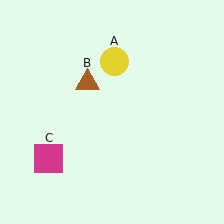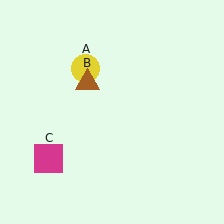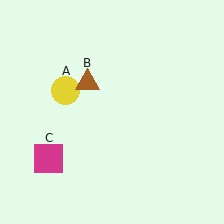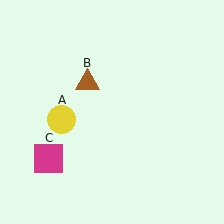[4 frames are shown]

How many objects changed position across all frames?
1 object changed position: yellow circle (object A).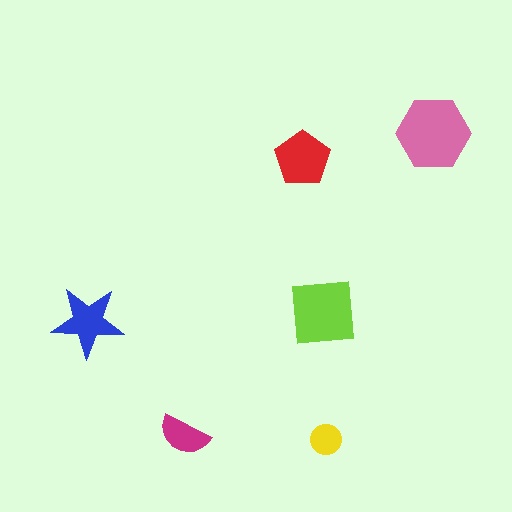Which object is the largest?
The pink hexagon.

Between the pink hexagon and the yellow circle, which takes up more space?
The pink hexagon.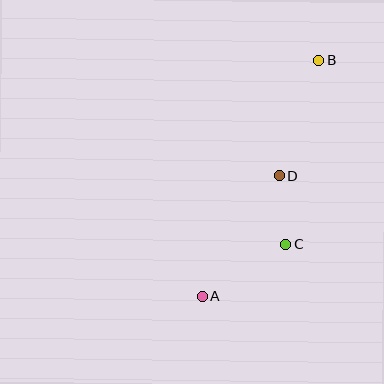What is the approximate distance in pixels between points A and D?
The distance between A and D is approximately 144 pixels.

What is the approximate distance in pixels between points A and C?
The distance between A and C is approximately 99 pixels.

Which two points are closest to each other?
Points C and D are closest to each other.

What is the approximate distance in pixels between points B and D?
The distance between B and D is approximately 122 pixels.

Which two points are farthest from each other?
Points A and B are farthest from each other.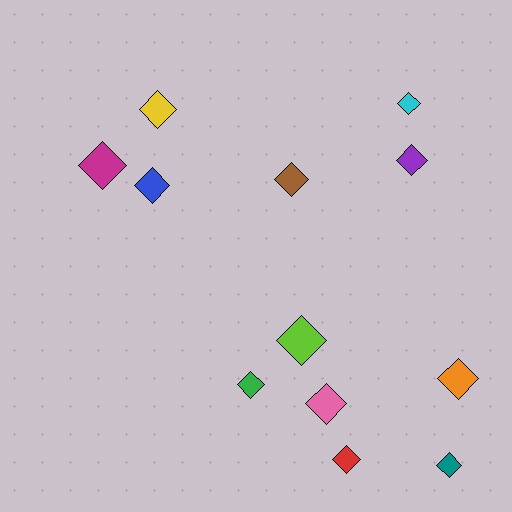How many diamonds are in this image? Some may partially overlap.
There are 12 diamonds.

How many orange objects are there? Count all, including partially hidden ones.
There is 1 orange object.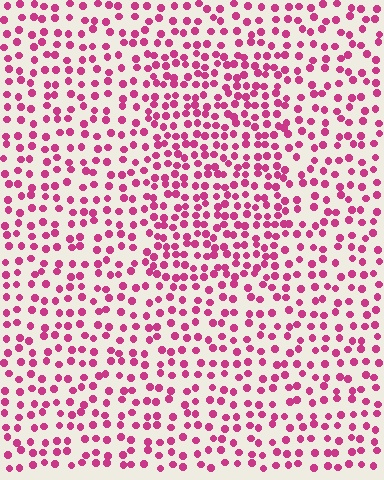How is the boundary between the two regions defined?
The boundary is defined by a change in element density (approximately 1.6x ratio). All elements are the same color, size, and shape.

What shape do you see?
I see a rectangle.